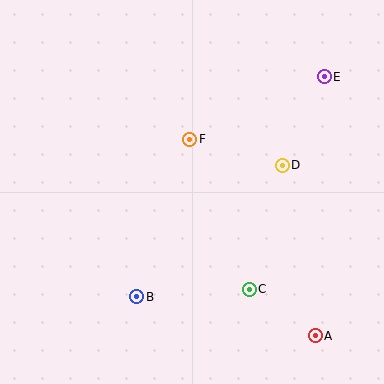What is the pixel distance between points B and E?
The distance between B and E is 289 pixels.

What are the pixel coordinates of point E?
Point E is at (324, 77).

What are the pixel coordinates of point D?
Point D is at (282, 165).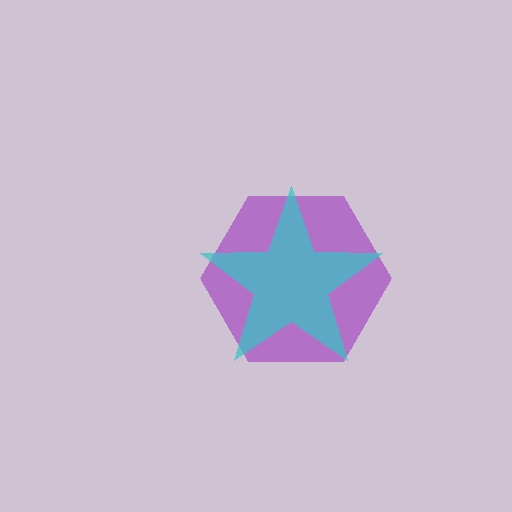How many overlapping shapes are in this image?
There are 2 overlapping shapes in the image.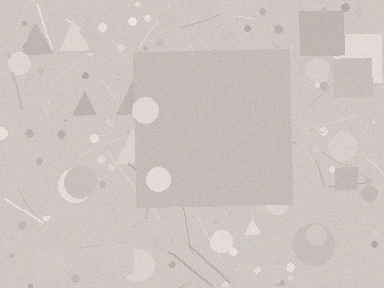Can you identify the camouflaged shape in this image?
The camouflaged shape is a square.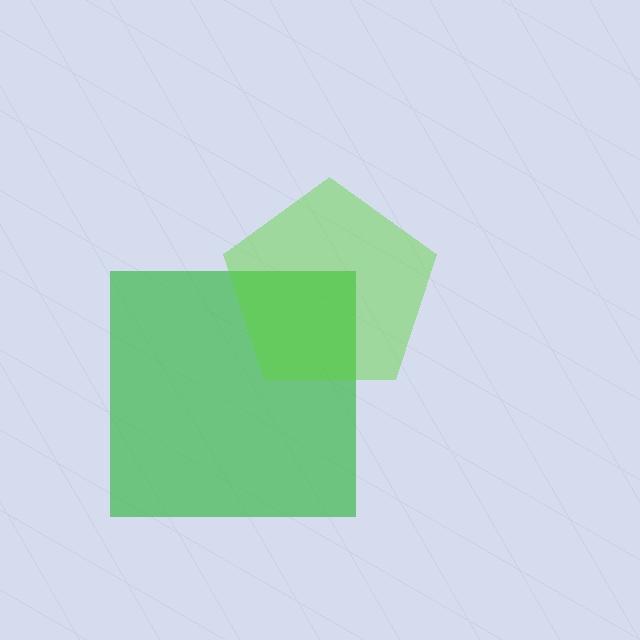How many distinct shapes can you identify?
There are 2 distinct shapes: a green square, a lime pentagon.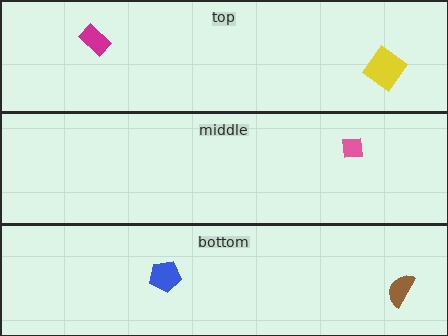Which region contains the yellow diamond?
The top region.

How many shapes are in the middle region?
1.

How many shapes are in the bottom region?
2.